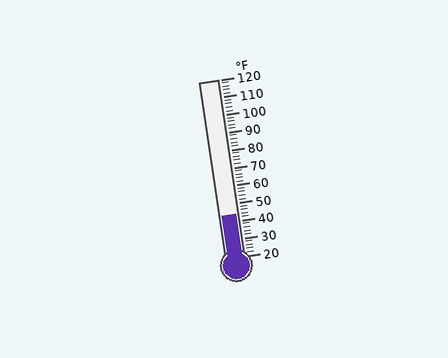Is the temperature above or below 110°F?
The temperature is below 110°F.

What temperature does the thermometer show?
The thermometer shows approximately 44°F.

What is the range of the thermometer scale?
The thermometer scale ranges from 20°F to 120°F.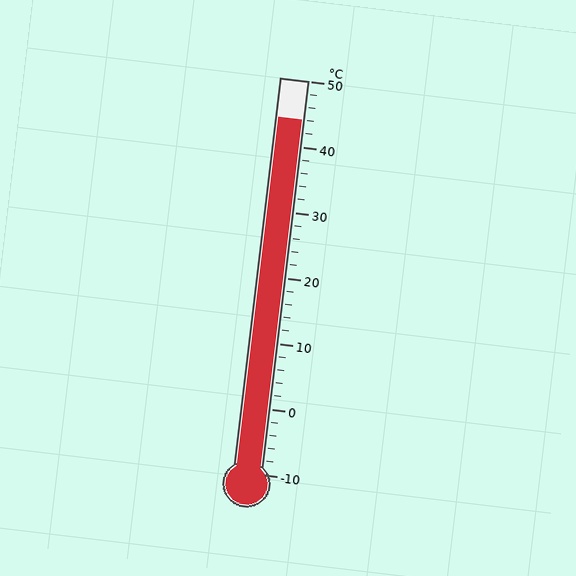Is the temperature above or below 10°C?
The temperature is above 10°C.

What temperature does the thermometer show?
The thermometer shows approximately 44°C.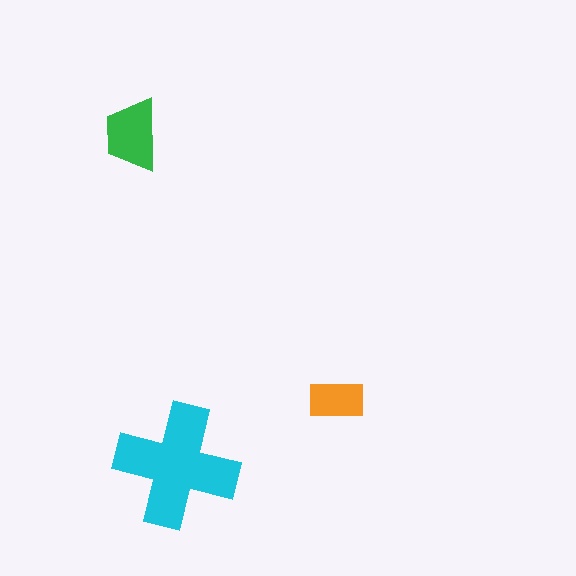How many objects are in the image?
There are 3 objects in the image.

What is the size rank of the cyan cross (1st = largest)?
1st.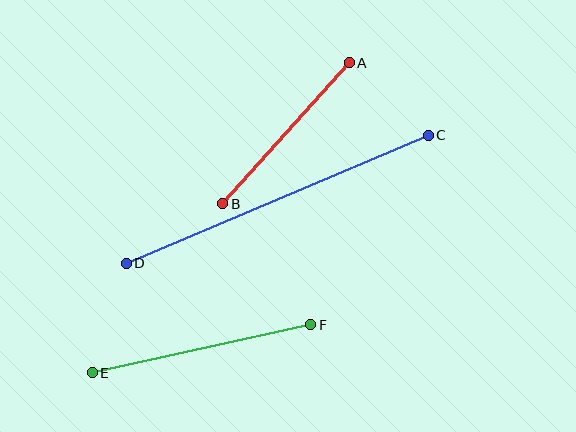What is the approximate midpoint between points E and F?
The midpoint is at approximately (202, 349) pixels.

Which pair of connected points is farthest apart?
Points C and D are farthest apart.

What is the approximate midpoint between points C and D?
The midpoint is at approximately (277, 199) pixels.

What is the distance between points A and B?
The distance is approximately 189 pixels.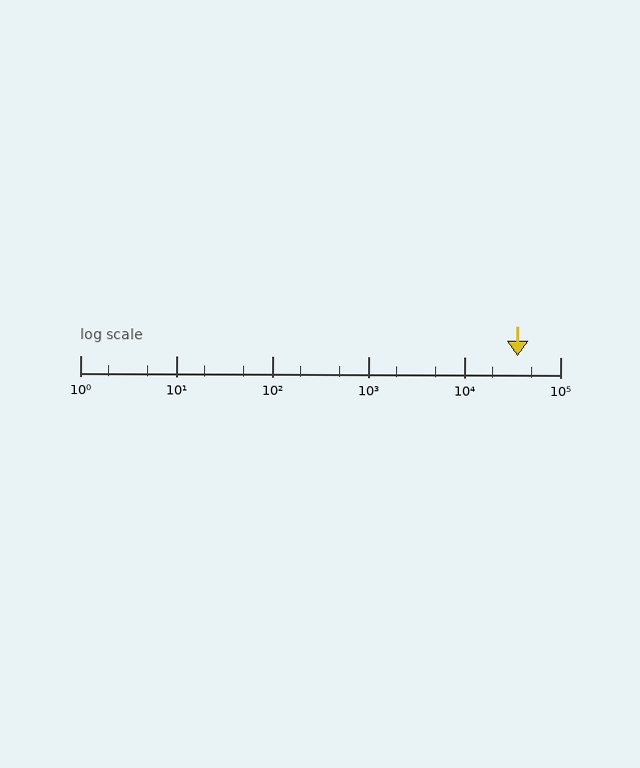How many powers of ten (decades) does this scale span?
The scale spans 5 decades, from 1 to 100000.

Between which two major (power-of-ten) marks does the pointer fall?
The pointer is between 10000 and 100000.